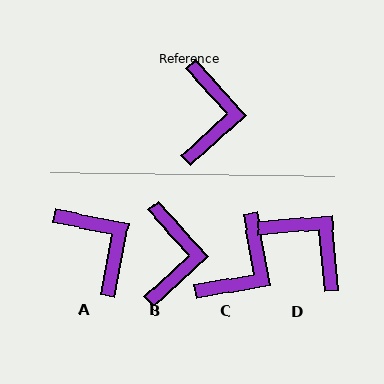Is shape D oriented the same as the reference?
No, it is off by about 52 degrees.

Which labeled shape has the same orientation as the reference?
B.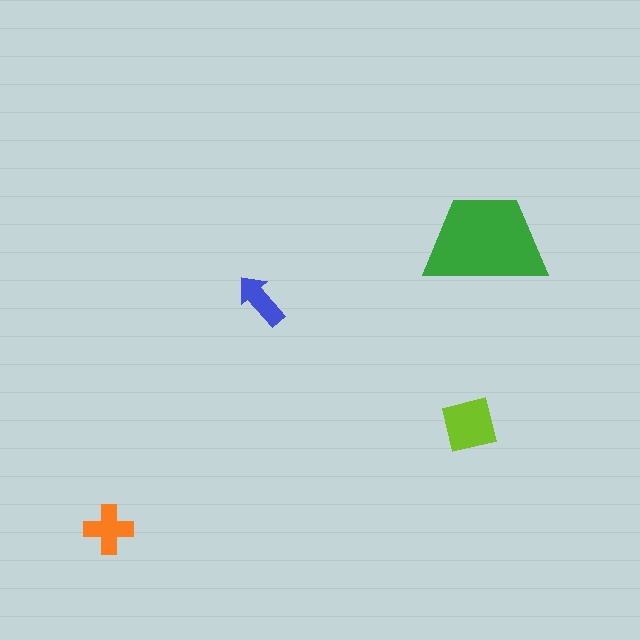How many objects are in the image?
There are 4 objects in the image.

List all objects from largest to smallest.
The green trapezoid, the lime square, the orange cross, the blue arrow.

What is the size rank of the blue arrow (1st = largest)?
4th.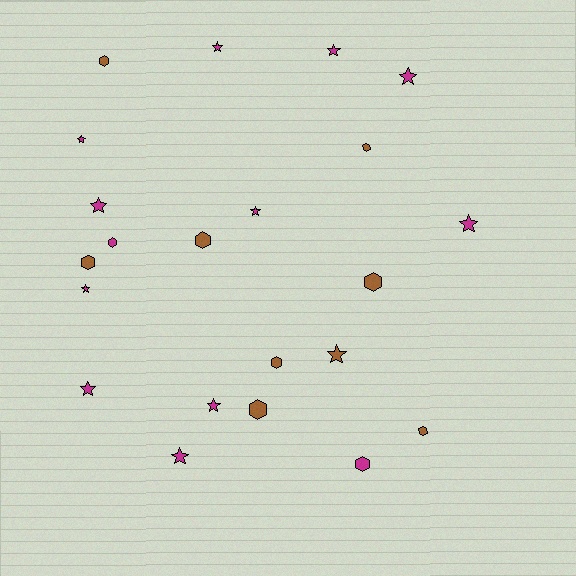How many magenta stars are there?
There are 11 magenta stars.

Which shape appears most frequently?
Star, with 12 objects.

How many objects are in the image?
There are 22 objects.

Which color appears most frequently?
Magenta, with 13 objects.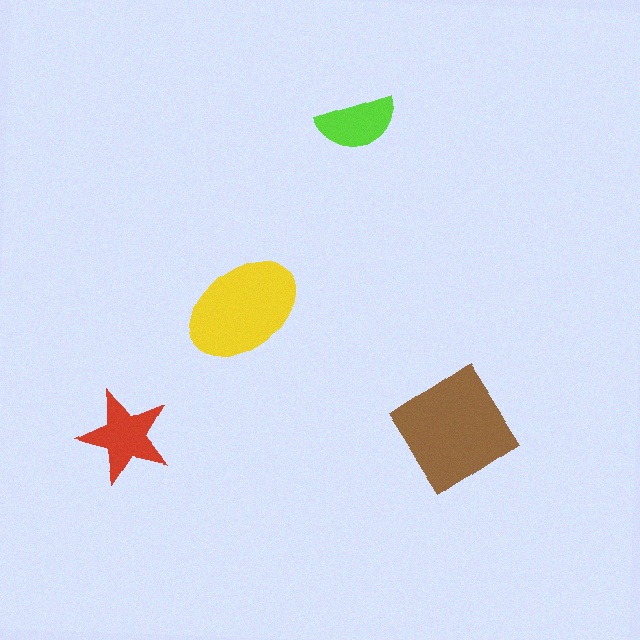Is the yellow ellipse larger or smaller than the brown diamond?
Smaller.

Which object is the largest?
The brown diamond.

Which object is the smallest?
The lime semicircle.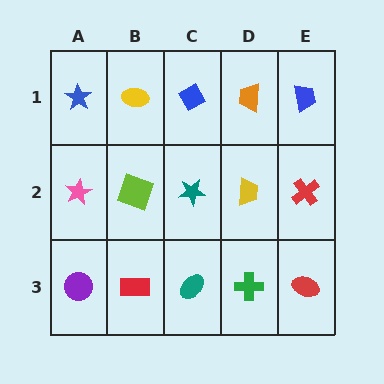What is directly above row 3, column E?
A red cross.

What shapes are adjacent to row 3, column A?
A pink star (row 2, column A), a red rectangle (row 3, column B).